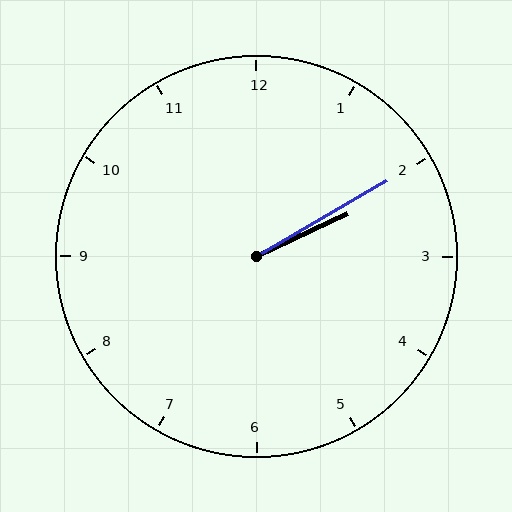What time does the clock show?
2:10.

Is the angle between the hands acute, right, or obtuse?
It is acute.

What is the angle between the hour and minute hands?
Approximately 5 degrees.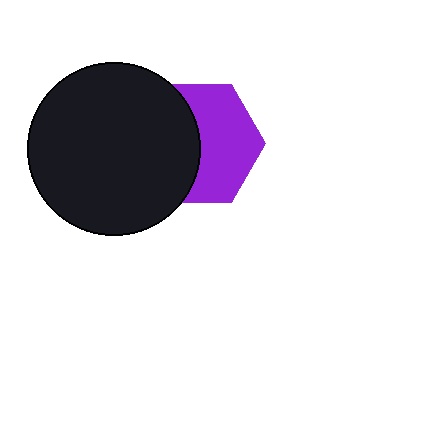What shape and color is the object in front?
The object in front is a black circle.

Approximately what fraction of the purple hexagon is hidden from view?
Roughly 46% of the purple hexagon is hidden behind the black circle.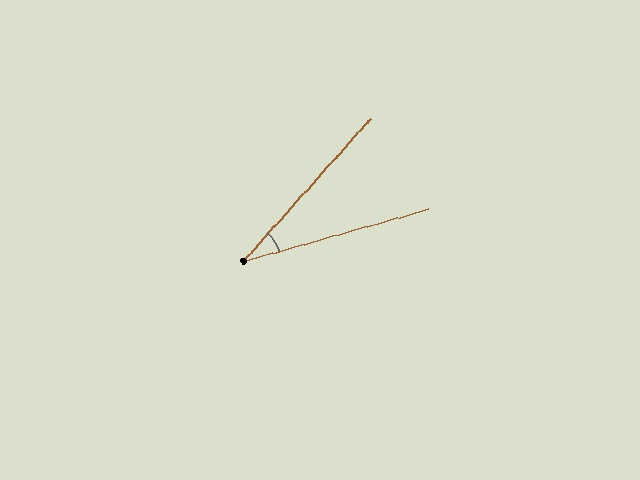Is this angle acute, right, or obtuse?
It is acute.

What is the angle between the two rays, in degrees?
Approximately 33 degrees.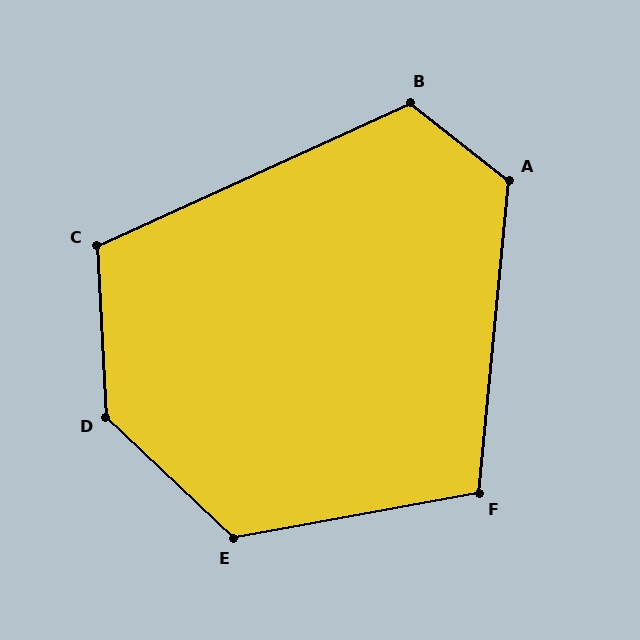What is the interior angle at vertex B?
Approximately 117 degrees (obtuse).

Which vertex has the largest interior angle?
D, at approximately 137 degrees.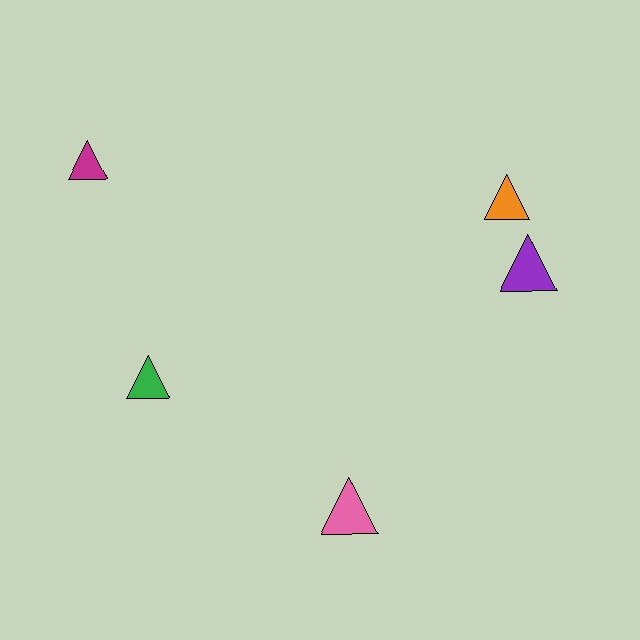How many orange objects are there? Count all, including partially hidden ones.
There is 1 orange object.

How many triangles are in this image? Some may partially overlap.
There are 5 triangles.